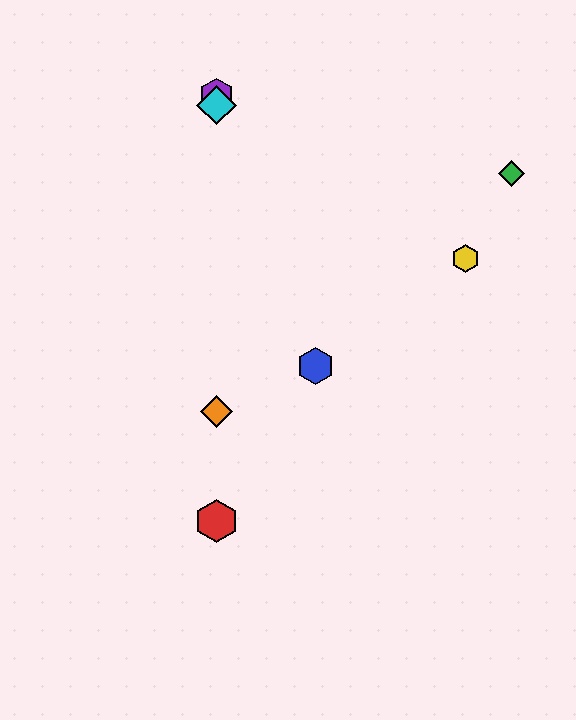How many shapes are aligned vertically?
4 shapes (the red hexagon, the purple hexagon, the orange diamond, the cyan diamond) are aligned vertically.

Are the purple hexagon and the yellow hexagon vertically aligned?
No, the purple hexagon is at x≈216 and the yellow hexagon is at x≈465.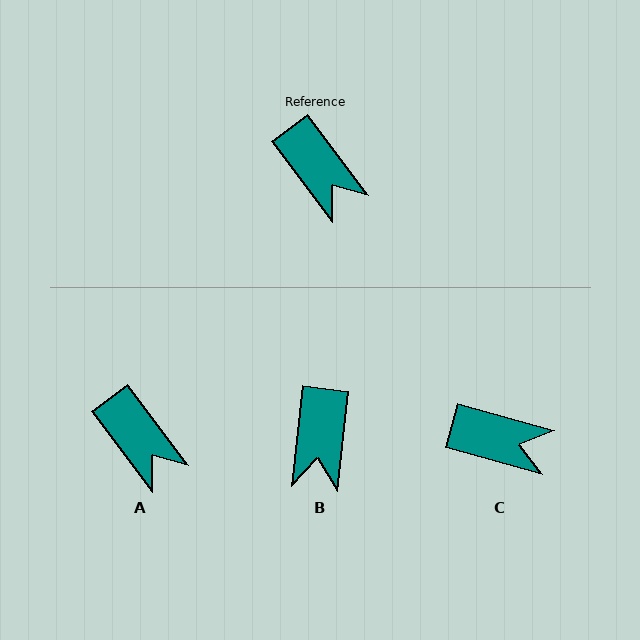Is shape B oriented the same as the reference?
No, it is off by about 43 degrees.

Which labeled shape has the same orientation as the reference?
A.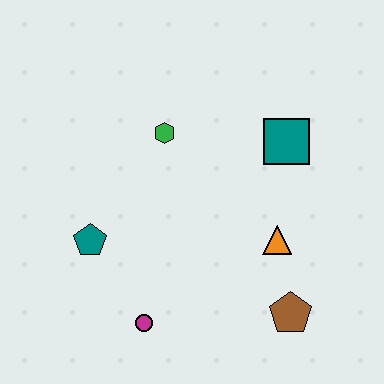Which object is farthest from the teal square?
The magenta circle is farthest from the teal square.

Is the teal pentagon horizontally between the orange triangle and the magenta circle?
No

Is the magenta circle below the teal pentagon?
Yes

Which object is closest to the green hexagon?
The teal square is closest to the green hexagon.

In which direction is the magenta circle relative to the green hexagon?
The magenta circle is below the green hexagon.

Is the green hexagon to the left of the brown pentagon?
Yes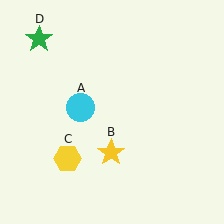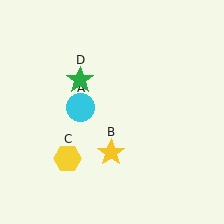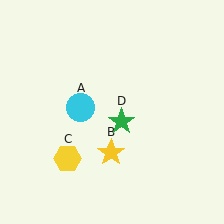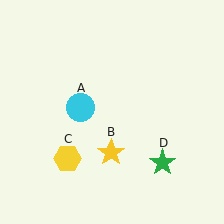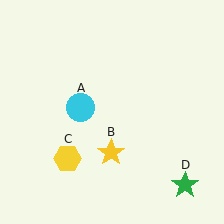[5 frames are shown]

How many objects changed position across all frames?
1 object changed position: green star (object D).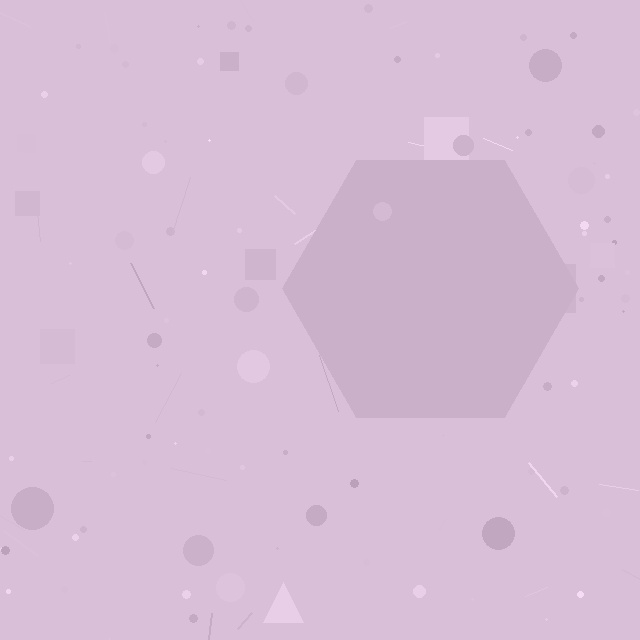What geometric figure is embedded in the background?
A hexagon is embedded in the background.